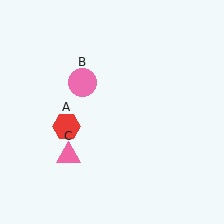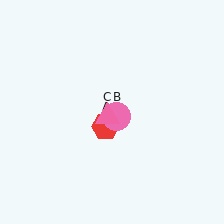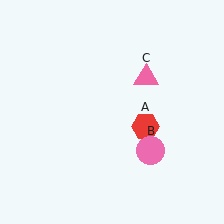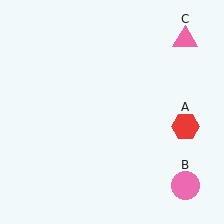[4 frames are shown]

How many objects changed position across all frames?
3 objects changed position: red hexagon (object A), pink circle (object B), pink triangle (object C).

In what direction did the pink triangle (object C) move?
The pink triangle (object C) moved up and to the right.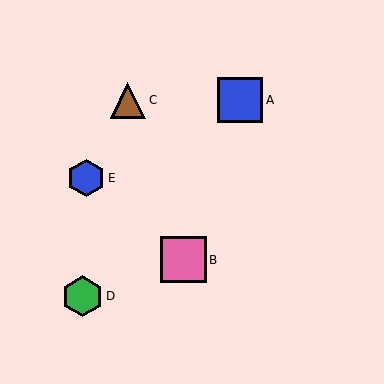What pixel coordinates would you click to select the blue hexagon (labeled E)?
Click at (86, 178) to select the blue hexagon E.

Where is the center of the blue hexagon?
The center of the blue hexagon is at (86, 178).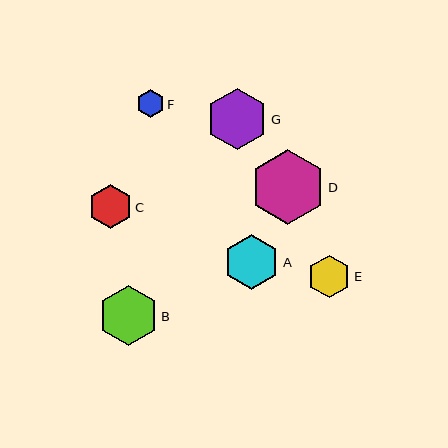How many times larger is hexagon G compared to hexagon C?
Hexagon G is approximately 1.4 times the size of hexagon C.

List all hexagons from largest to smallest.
From largest to smallest: D, G, B, A, C, E, F.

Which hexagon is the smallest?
Hexagon F is the smallest with a size of approximately 28 pixels.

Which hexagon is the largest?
Hexagon D is the largest with a size of approximately 75 pixels.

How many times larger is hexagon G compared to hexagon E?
Hexagon G is approximately 1.4 times the size of hexagon E.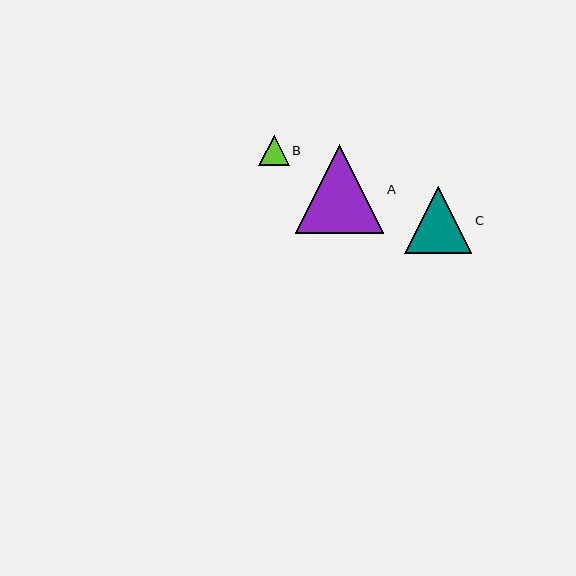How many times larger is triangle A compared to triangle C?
Triangle A is approximately 1.3 times the size of triangle C.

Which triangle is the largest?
Triangle A is the largest with a size of approximately 89 pixels.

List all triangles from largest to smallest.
From largest to smallest: A, C, B.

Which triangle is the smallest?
Triangle B is the smallest with a size of approximately 30 pixels.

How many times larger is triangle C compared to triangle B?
Triangle C is approximately 2.2 times the size of triangle B.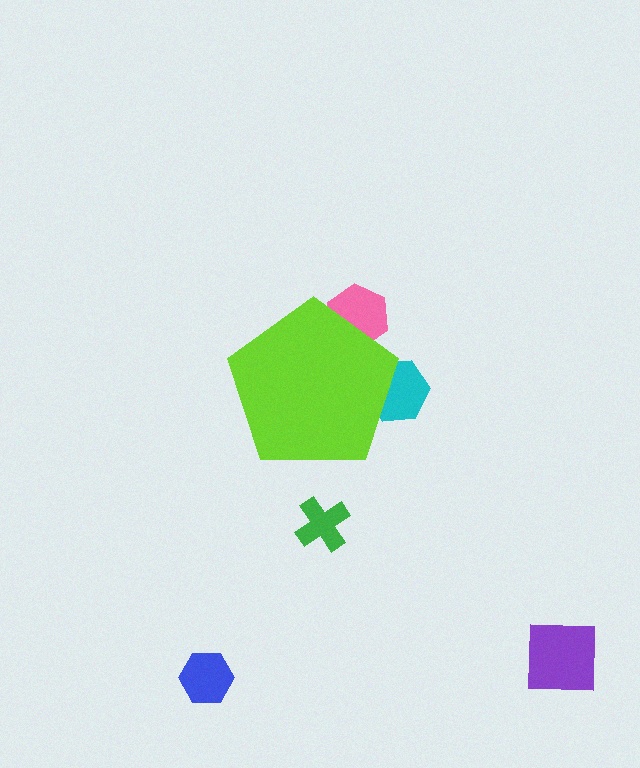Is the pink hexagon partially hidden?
Yes, the pink hexagon is partially hidden behind the lime pentagon.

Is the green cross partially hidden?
No, the green cross is fully visible.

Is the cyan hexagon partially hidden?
Yes, the cyan hexagon is partially hidden behind the lime pentagon.